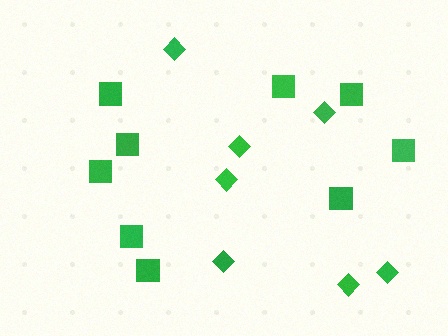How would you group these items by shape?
There are 2 groups: one group of squares (9) and one group of diamonds (7).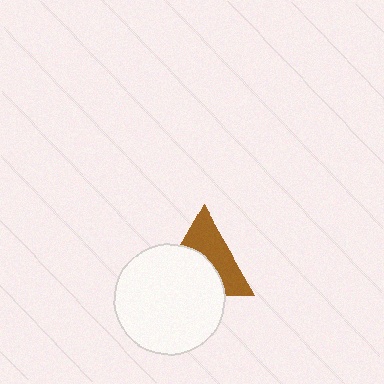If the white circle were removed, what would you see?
You would see the complete brown triangle.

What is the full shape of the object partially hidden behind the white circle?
The partially hidden object is a brown triangle.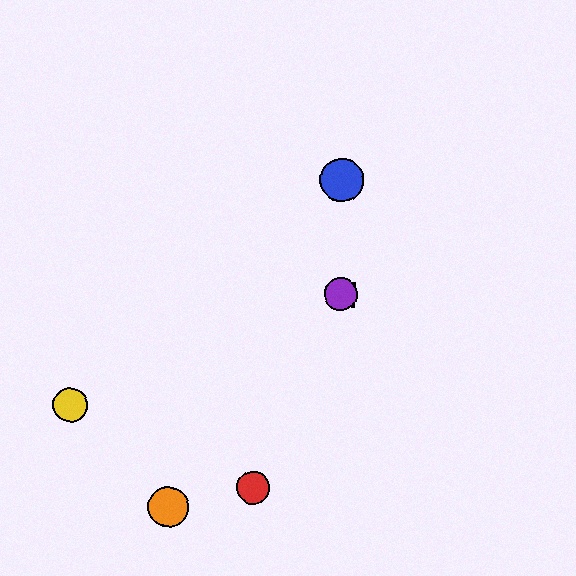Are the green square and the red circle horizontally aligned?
No, the green square is at y≈294 and the red circle is at y≈487.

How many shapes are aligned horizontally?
2 shapes (the green square, the purple circle) are aligned horizontally.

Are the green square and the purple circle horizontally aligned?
Yes, both are at y≈294.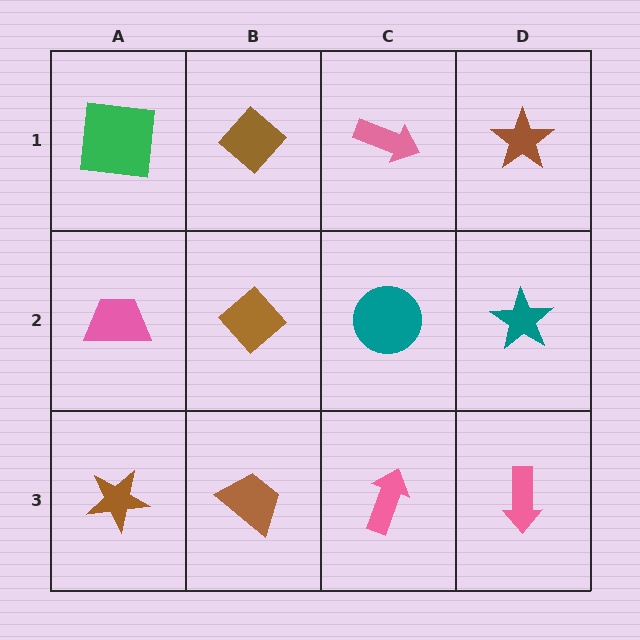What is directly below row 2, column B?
A brown trapezoid.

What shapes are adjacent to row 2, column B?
A brown diamond (row 1, column B), a brown trapezoid (row 3, column B), a pink trapezoid (row 2, column A), a teal circle (row 2, column C).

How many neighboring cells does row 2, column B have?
4.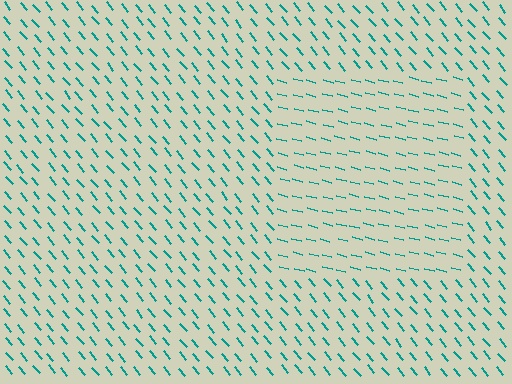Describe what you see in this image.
The image is filled with small teal line segments. A rectangle region in the image has lines oriented differently from the surrounding lines, creating a visible texture boundary.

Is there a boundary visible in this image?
Yes, there is a texture boundary formed by a change in line orientation.